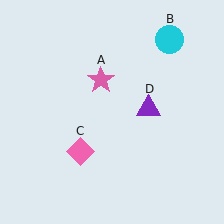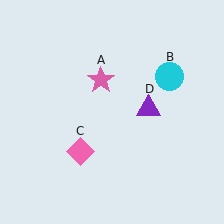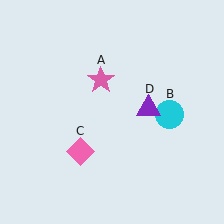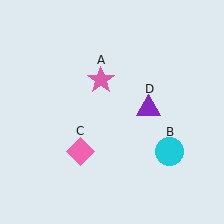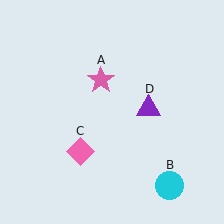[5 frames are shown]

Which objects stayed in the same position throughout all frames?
Pink star (object A) and pink diamond (object C) and purple triangle (object D) remained stationary.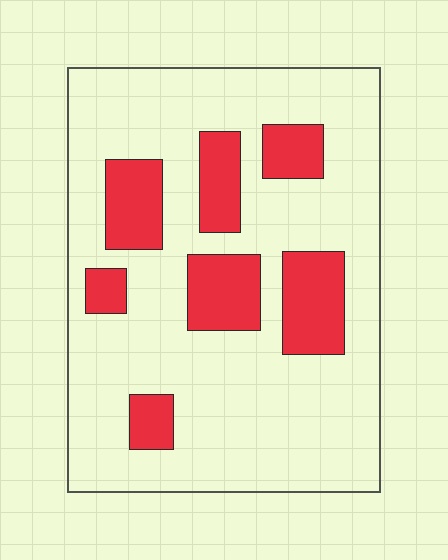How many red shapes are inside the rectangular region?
7.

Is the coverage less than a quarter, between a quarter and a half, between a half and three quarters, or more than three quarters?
Less than a quarter.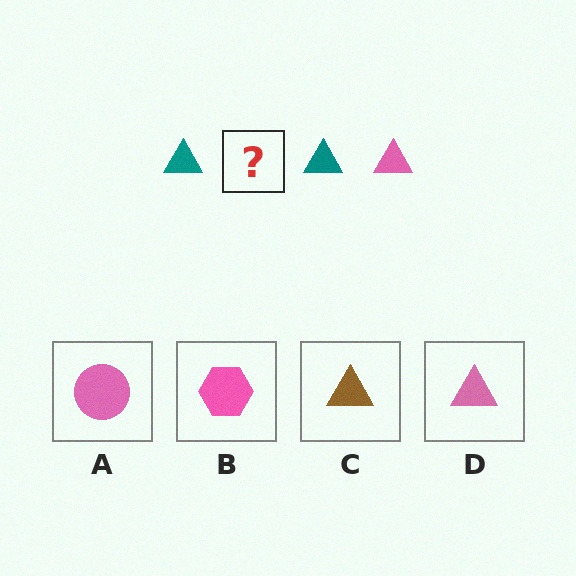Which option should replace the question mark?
Option D.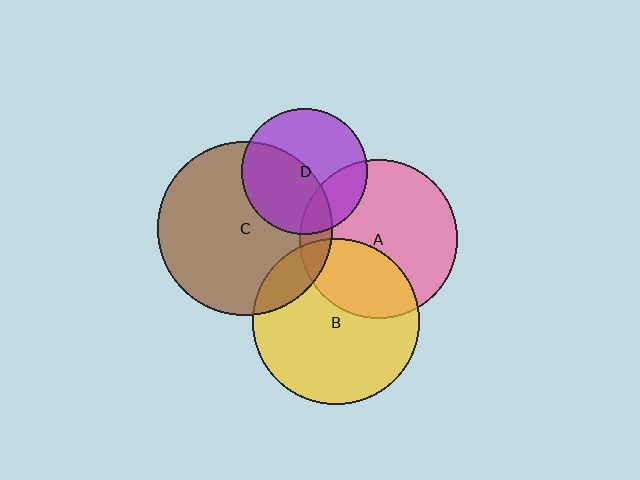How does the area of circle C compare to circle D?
Approximately 1.9 times.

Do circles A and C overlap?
Yes.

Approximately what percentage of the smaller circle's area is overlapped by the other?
Approximately 10%.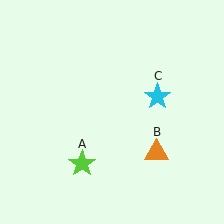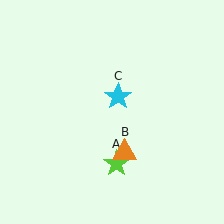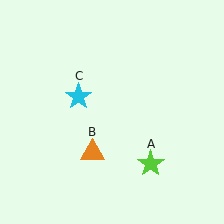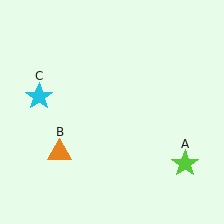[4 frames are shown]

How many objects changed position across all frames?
3 objects changed position: lime star (object A), orange triangle (object B), cyan star (object C).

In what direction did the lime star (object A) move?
The lime star (object A) moved right.